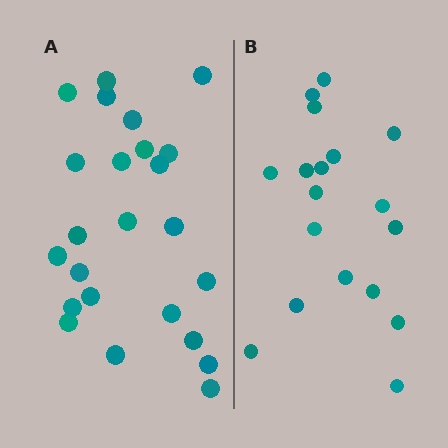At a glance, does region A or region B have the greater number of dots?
Region A (the left region) has more dots.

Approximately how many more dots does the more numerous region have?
Region A has about 6 more dots than region B.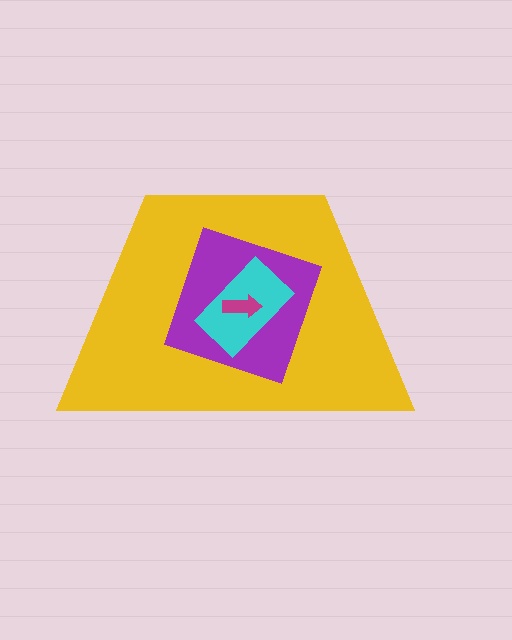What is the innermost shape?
The magenta arrow.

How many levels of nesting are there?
4.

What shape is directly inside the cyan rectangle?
The magenta arrow.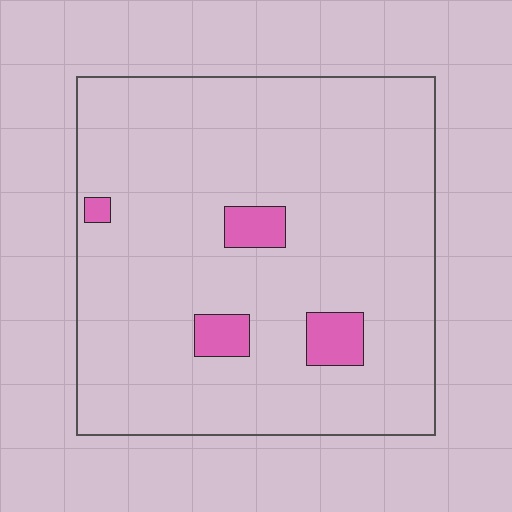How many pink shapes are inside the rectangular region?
4.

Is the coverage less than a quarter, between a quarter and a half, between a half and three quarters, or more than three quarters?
Less than a quarter.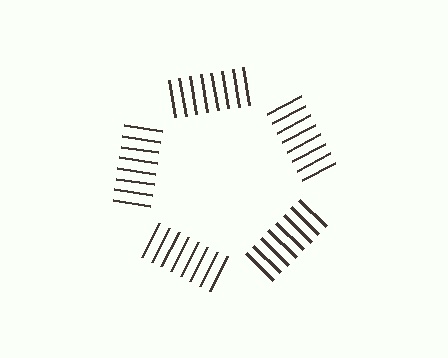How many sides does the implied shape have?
5 sides — the line-ends trace a pentagon.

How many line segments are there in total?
40 — 8 along each of the 5 edges.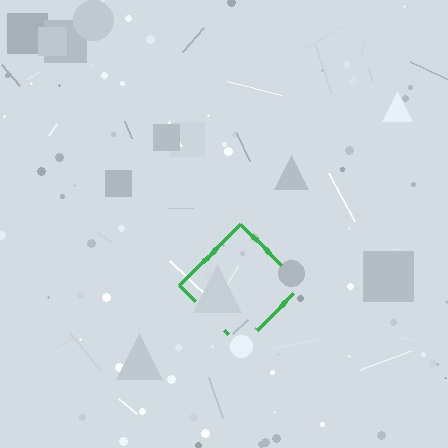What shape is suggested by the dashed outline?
The dashed outline suggests a diamond.